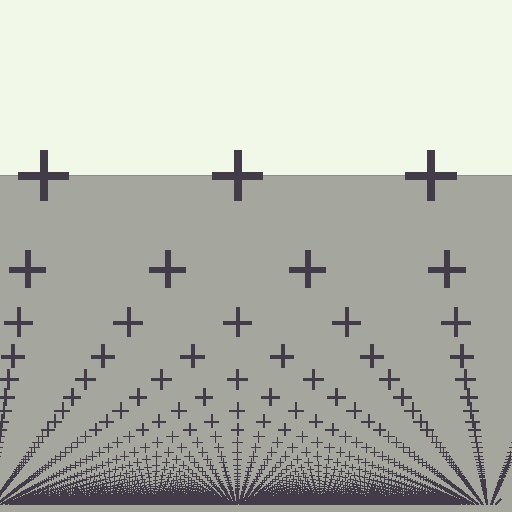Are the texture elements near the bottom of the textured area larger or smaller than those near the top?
Smaller. The gradient is inverted — elements near the bottom are smaller and denser.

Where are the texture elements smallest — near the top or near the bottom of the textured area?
Near the bottom.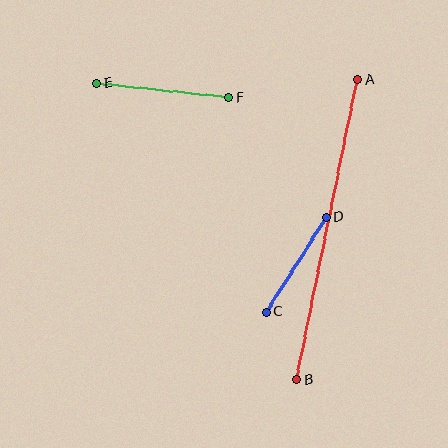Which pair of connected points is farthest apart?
Points A and B are farthest apart.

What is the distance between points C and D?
The distance is approximately 112 pixels.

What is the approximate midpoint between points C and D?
The midpoint is at approximately (296, 265) pixels.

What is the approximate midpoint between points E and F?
The midpoint is at approximately (163, 90) pixels.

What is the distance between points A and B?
The distance is approximately 306 pixels.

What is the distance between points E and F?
The distance is approximately 134 pixels.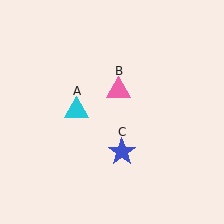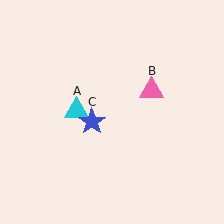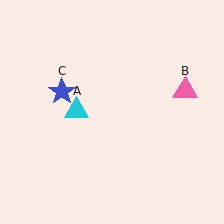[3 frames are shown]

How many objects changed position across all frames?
2 objects changed position: pink triangle (object B), blue star (object C).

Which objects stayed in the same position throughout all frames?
Cyan triangle (object A) remained stationary.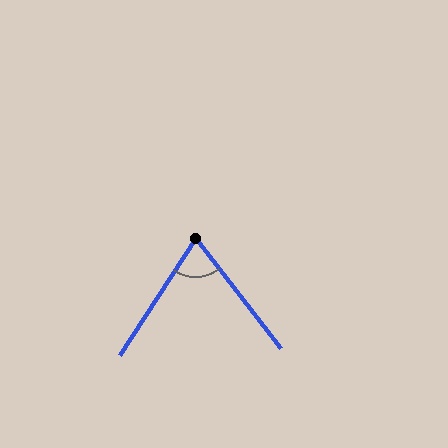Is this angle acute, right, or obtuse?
It is acute.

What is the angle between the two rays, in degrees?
Approximately 71 degrees.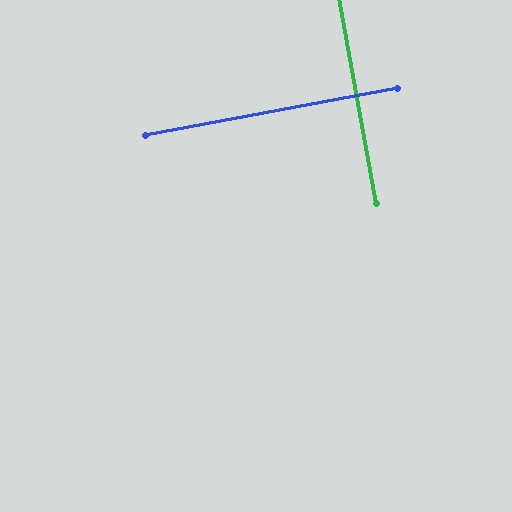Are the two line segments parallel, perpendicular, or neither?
Perpendicular — they meet at approximately 90°.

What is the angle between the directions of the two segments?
Approximately 90 degrees.